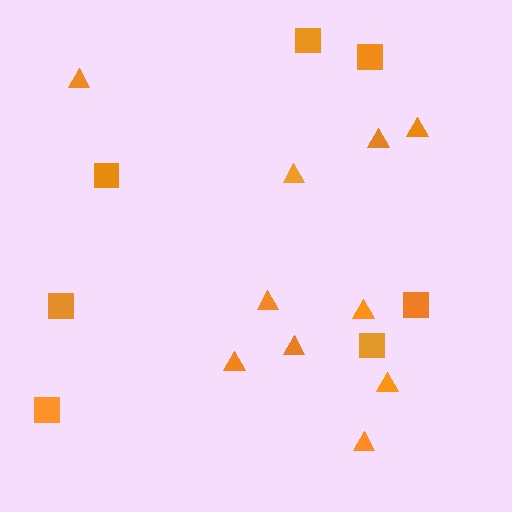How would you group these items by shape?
There are 2 groups: one group of triangles (10) and one group of squares (7).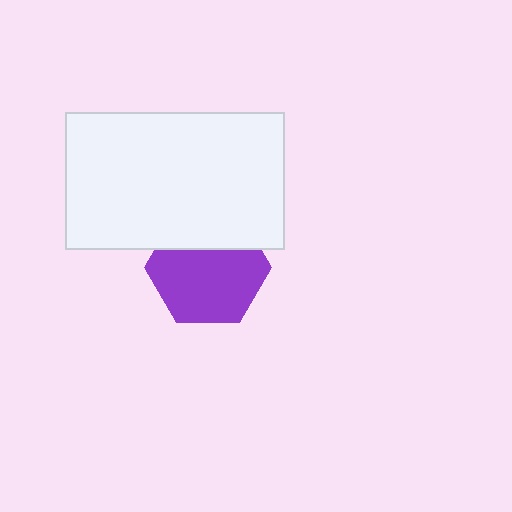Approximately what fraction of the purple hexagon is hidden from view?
Roughly 30% of the purple hexagon is hidden behind the white rectangle.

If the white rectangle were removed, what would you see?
You would see the complete purple hexagon.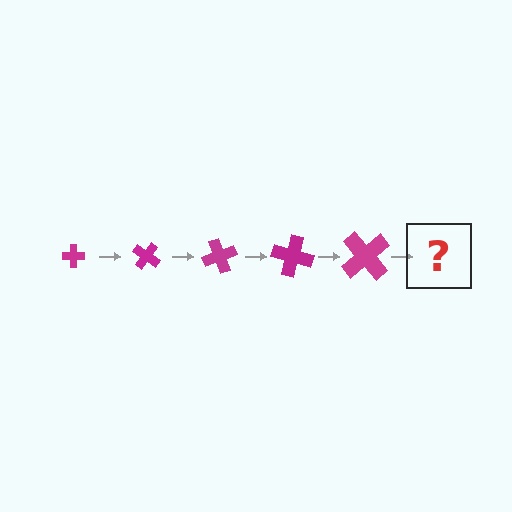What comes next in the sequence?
The next element should be a cross, larger than the previous one and rotated 175 degrees from the start.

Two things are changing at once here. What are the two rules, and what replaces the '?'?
The two rules are that the cross grows larger each step and it rotates 35 degrees each step. The '?' should be a cross, larger than the previous one and rotated 175 degrees from the start.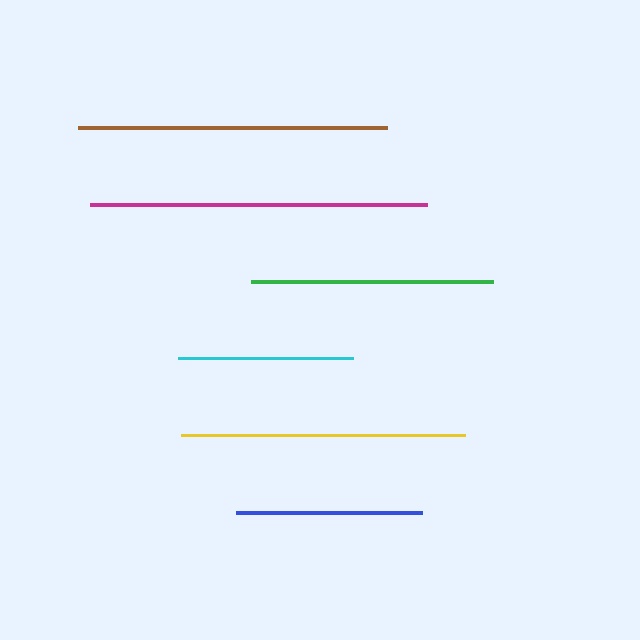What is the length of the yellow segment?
The yellow segment is approximately 284 pixels long.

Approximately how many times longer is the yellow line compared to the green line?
The yellow line is approximately 1.2 times the length of the green line.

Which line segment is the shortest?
The cyan line is the shortest at approximately 175 pixels.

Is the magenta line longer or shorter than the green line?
The magenta line is longer than the green line.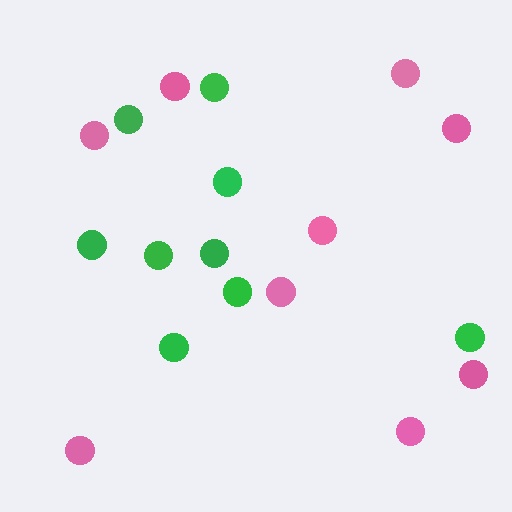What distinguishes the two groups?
There are 2 groups: one group of pink circles (9) and one group of green circles (9).